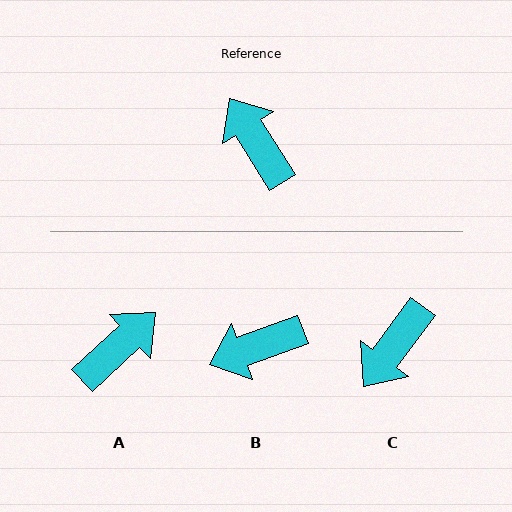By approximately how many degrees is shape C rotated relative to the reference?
Approximately 111 degrees counter-clockwise.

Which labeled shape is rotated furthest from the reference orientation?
C, about 111 degrees away.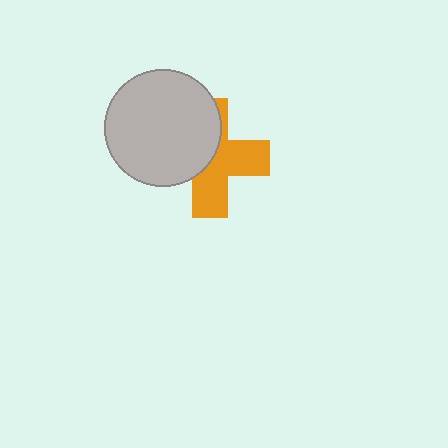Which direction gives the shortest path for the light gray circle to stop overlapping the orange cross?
Moving left gives the shortest separation.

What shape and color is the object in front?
The object in front is a light gray circle.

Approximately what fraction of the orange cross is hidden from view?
Roughly 47% of the orange cross is hidden behind the light gray circle.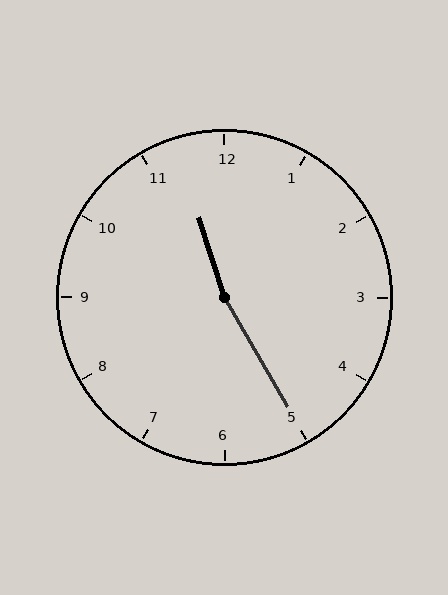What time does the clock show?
11:25.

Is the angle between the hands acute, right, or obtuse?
It is obtuse.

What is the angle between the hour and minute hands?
Approximately 168 degrees.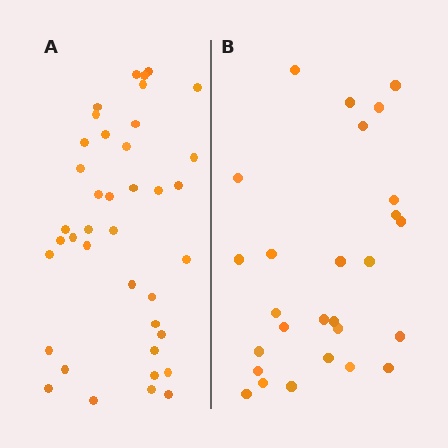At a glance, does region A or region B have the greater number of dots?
Region A (the left region) has more dots.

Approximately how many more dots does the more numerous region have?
Region A has roughly 12 or so more dots than region B.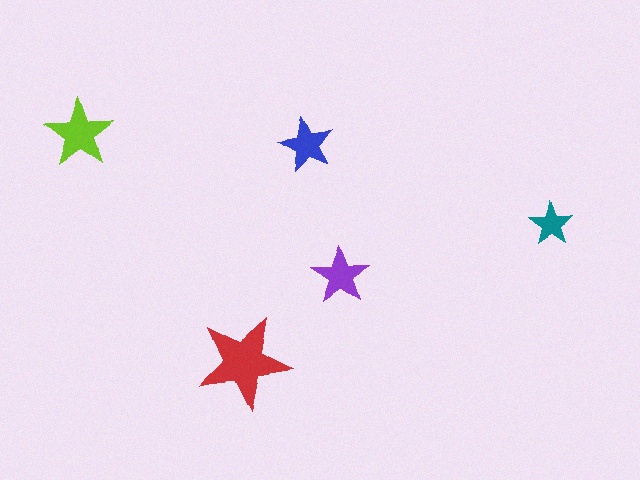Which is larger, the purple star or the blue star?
The purple one.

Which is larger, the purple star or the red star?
The red one.